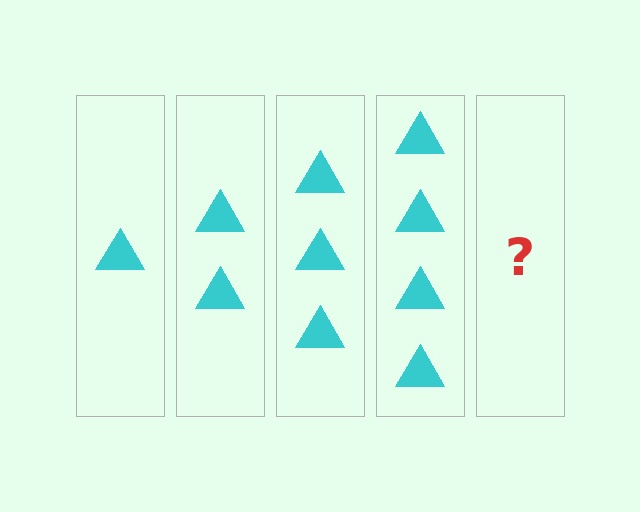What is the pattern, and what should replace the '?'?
The pattern is that each step adds one more triangle. The '?' should be 5 triangles.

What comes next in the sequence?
The next element should be 5 triangles.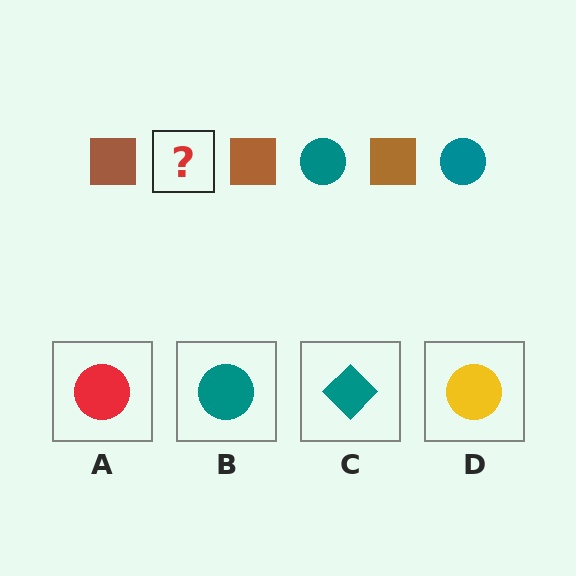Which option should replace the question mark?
Option B.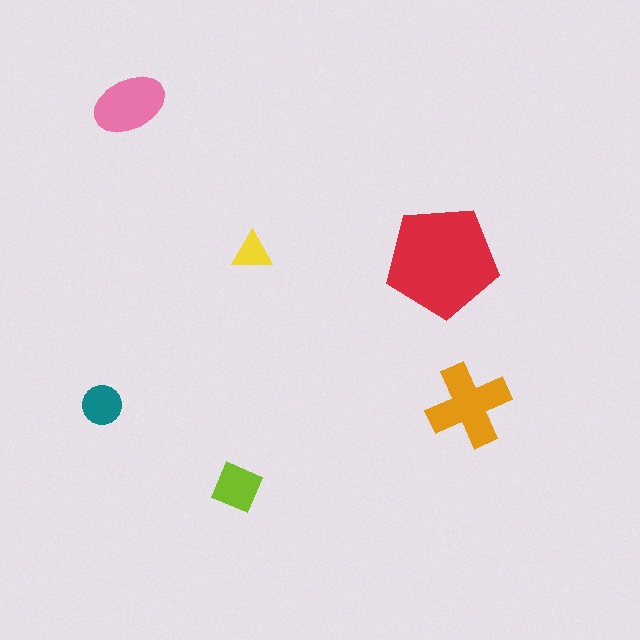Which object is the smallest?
The yellow triangle.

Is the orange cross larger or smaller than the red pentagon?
Smaller.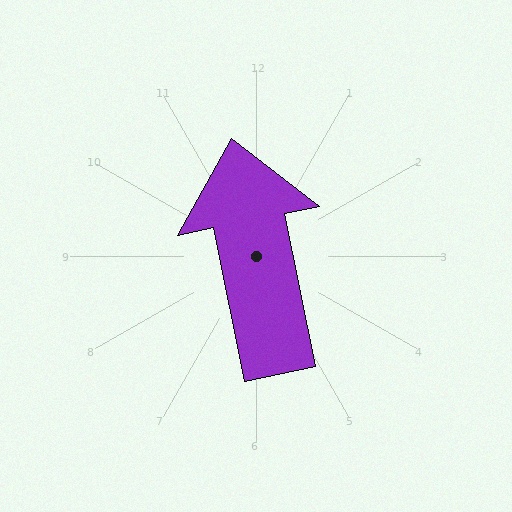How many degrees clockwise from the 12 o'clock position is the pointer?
Approximately 348 degrees.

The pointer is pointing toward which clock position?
Roughly 12 o'clock.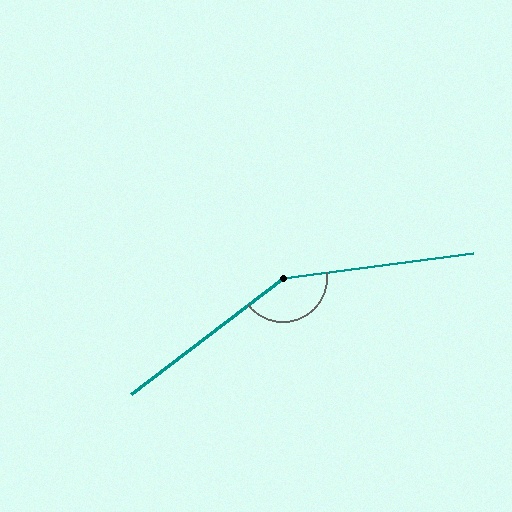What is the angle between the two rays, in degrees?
Approximately 150 degrees.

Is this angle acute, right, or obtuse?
It is obtuse.